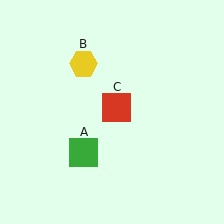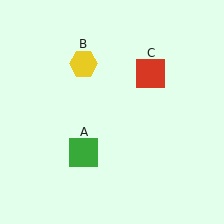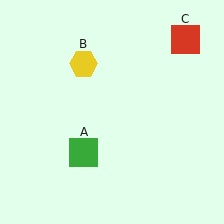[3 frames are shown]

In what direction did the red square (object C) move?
The red square (object C) moved up and to the right.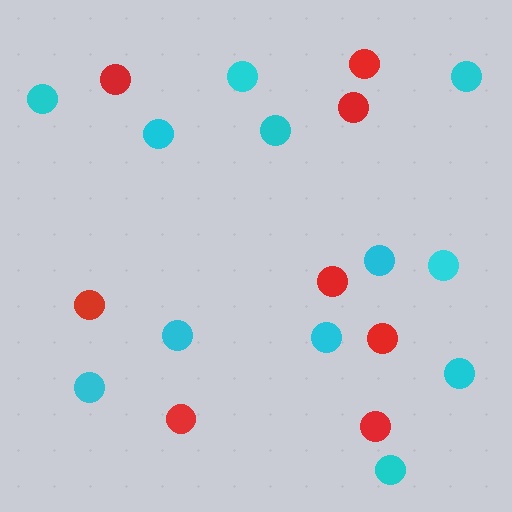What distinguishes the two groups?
There are 2 groups: one group of red circles (8) and one group of cyan circles (12).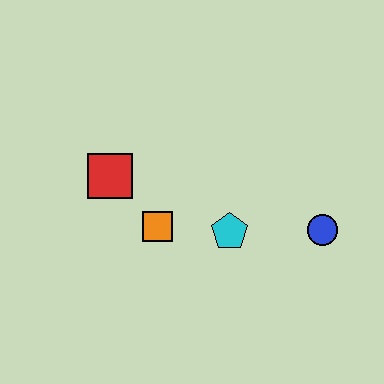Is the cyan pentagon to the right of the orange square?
Yes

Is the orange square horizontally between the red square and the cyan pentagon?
Yes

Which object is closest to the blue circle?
The cyan pentagon is closest to the blue circle.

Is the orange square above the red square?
No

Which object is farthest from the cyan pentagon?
The red square is farthest from the cyan pentagon.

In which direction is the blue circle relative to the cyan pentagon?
The blue circle is to the right of the cyan pentagon.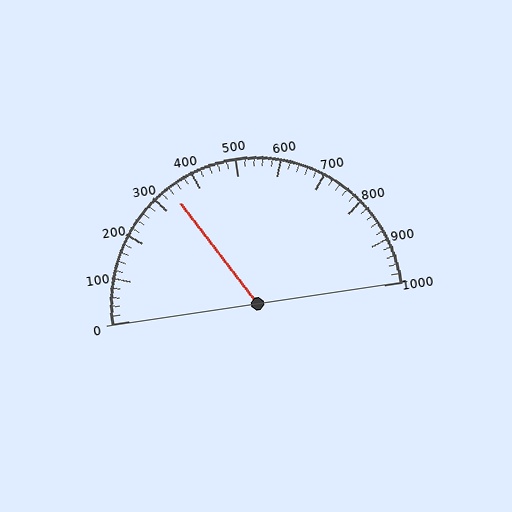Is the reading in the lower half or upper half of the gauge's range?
The reading is in the lower half of the range (0 to 1000).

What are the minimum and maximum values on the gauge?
The gauge ranges from 0 to 1000.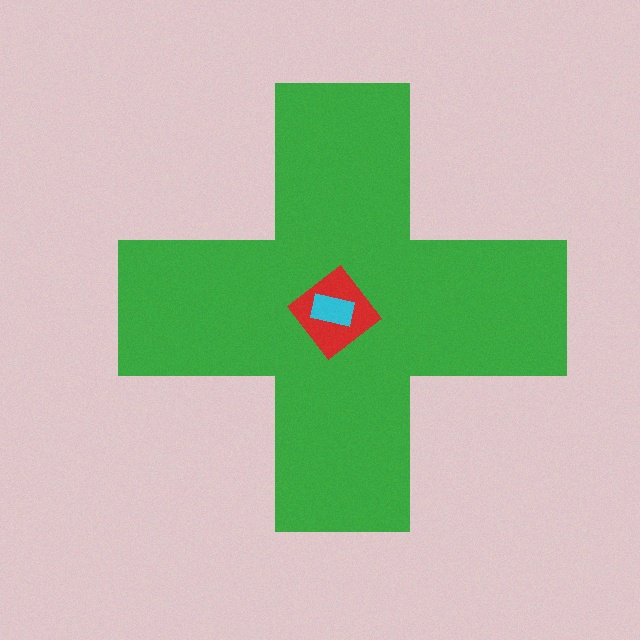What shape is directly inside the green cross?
The red diamond.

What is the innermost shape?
The cyan rectangle.